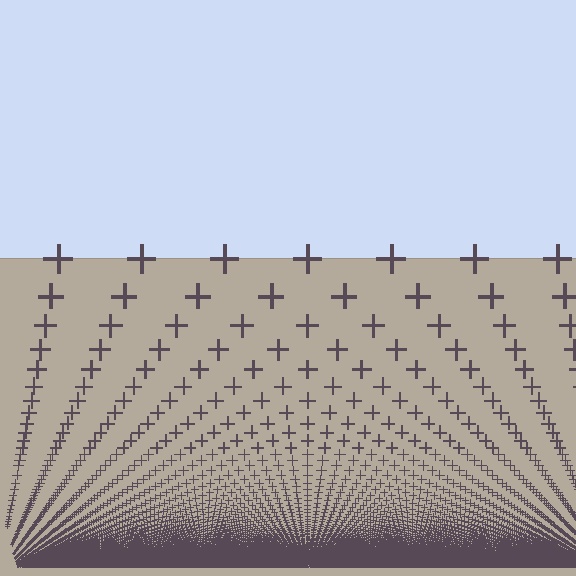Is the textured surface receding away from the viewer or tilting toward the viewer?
The surface appears to tilt toward the viewer. Texture elements get larger and sparser toward the top.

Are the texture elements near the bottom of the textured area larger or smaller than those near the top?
Smaller. The gradient is inverted — elements near the bottom are smaller and denser.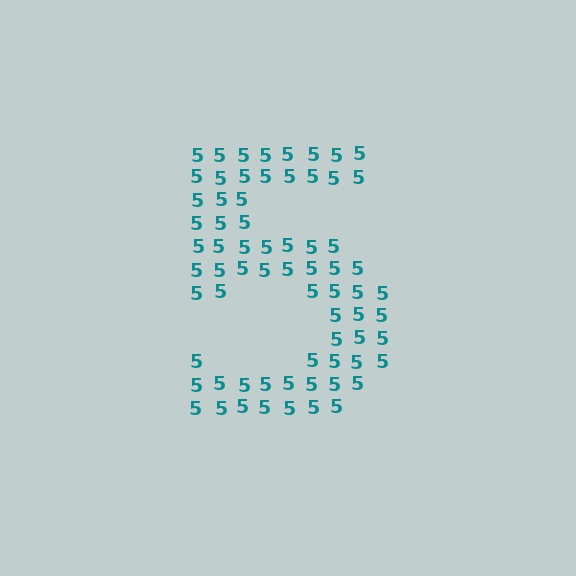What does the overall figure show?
The overall figure shows the digit 5.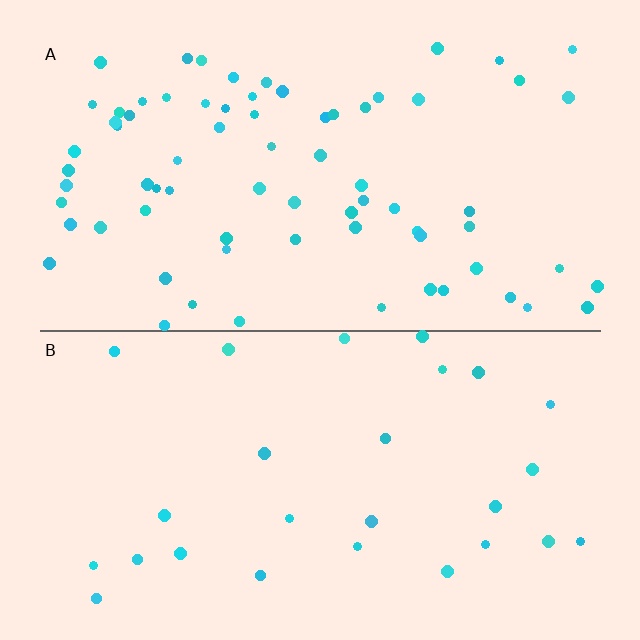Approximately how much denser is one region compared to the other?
Approximately 2.7× — region A over region B.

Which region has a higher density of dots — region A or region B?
A (the top).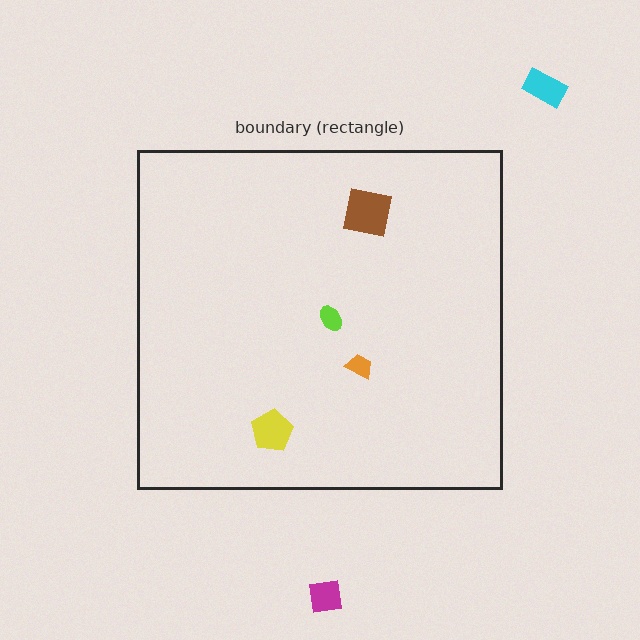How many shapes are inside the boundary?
4 inside, 2 outside.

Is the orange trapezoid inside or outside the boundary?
Inside.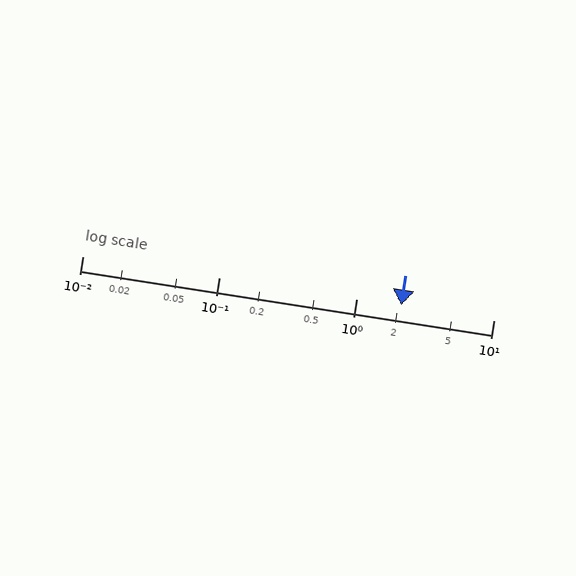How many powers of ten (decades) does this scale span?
The scale spans 3 decades, from 0.01 to 10.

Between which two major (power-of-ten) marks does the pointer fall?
The pointer is between 1 and 10.